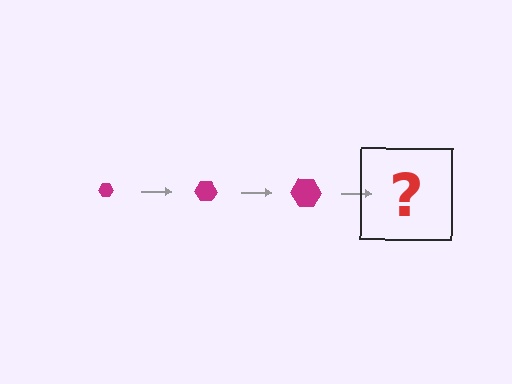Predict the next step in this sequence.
The next step is a magenta hexagon, larger than the previous one.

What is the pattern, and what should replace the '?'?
The pattern is that the hexagon gets progressively larger each step. The '?' should be a magenta hexagon, larger than the previous one.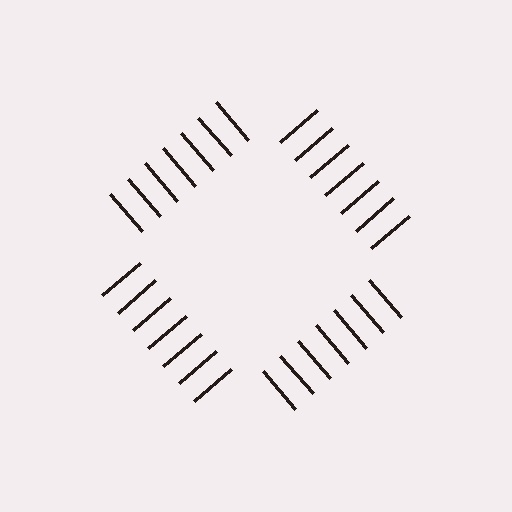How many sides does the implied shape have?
4 sides — the line-ends trace a square.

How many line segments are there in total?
28 — 7 along each of the 4 edges.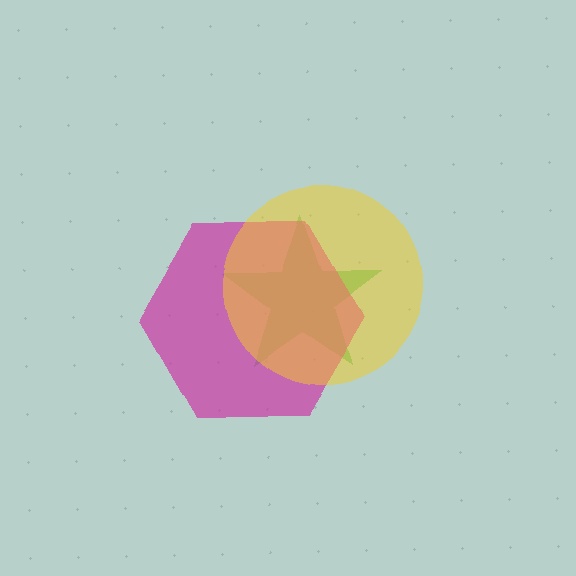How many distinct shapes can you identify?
There are 3 distinct shapes: a green star, a magenta hexagon, a yellow circle.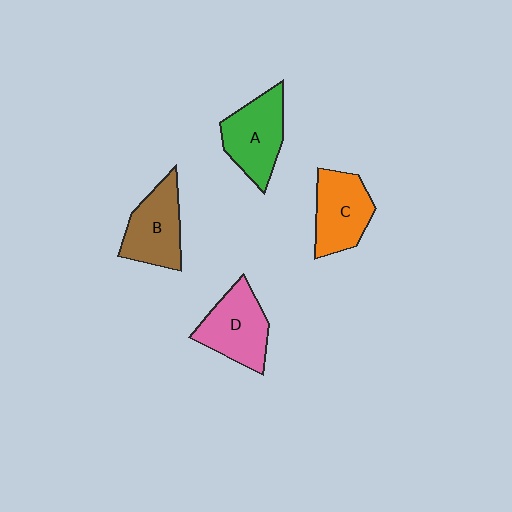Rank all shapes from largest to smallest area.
From largest to smallest: A (green), D (pink), C (orange), B (brown).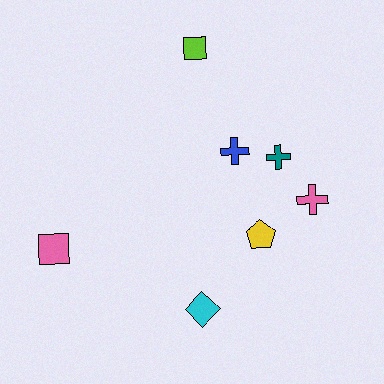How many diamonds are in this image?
There is 1 diamond.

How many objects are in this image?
There are 7 objects.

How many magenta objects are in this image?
There are no magenta objects.